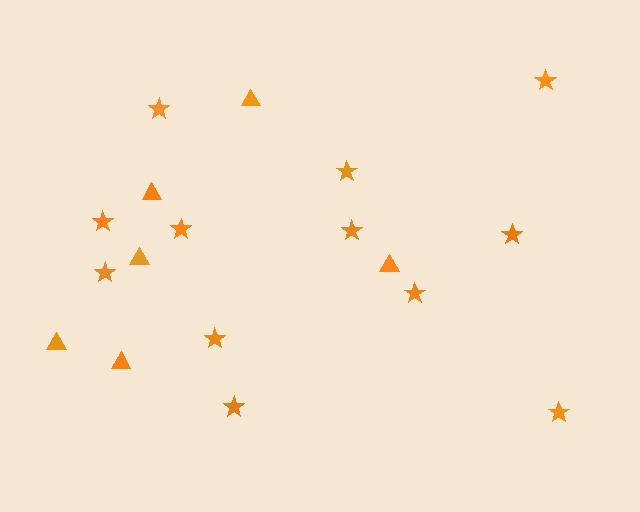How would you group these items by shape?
There are 2 groups: one group of stars (12) and one group of triangles (6).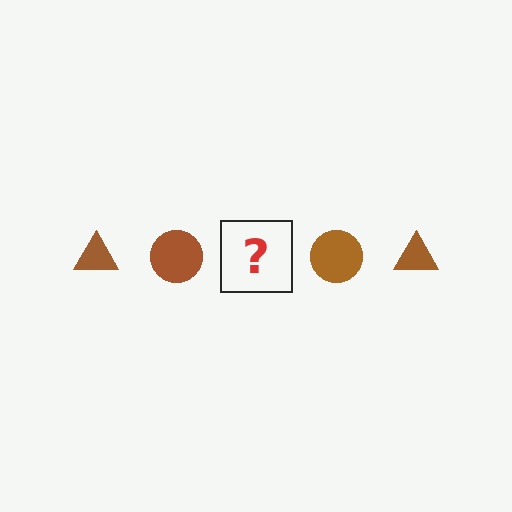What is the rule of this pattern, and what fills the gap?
The rule is that the pattern cycles through triangle, circle shapes in brown. The gap should be filled with a brown triangle.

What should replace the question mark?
The question mark should be replaced with a brown triangle.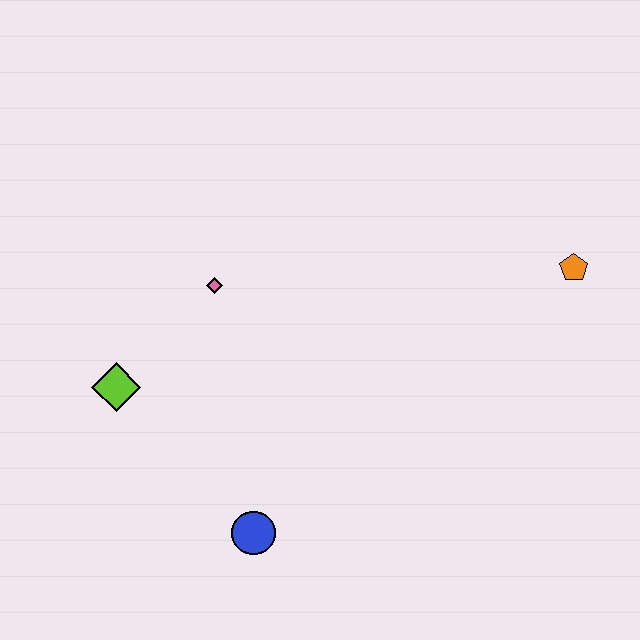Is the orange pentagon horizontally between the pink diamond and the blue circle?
No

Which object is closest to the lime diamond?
The pink diamond is closest to the lime diamond.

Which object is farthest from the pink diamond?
The orange pentagon is farthest from the pink diamond.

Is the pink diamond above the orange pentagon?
No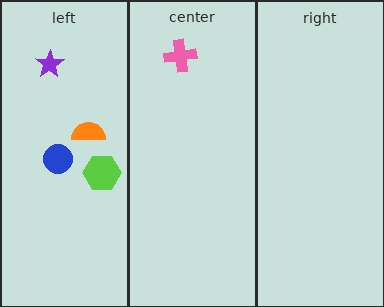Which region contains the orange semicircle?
The left region.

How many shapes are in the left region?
4.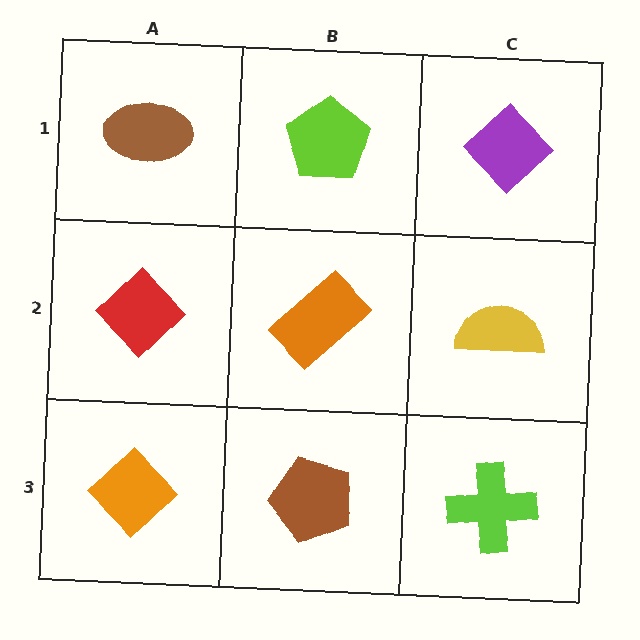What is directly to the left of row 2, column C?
An orange rectangle.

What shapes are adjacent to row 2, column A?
A brown ellipse (row 1, column A), an orange diamond (row 3, column A), an orange rectangle (row 2, column B).